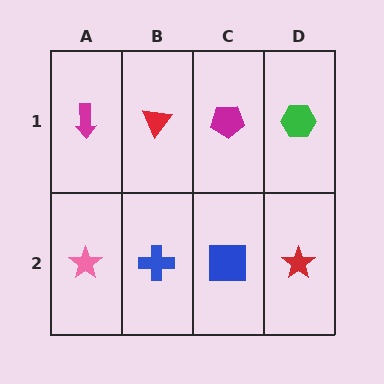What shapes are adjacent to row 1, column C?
A blue square (row 2, column C), a red triangle (row 1, column B), a green hexagon (row 1, column D).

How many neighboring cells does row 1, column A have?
2.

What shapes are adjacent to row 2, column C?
A magenta pentagon (row 1, column C), a blue cross (row 2, column B), a red star (row 2, column D).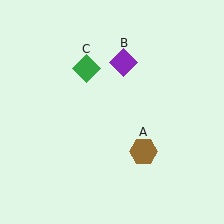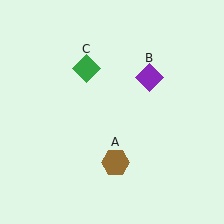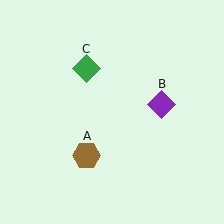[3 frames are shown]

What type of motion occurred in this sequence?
The brown hexagon (object A), purple diamond (object B) rotated clockwise around the center of the scene.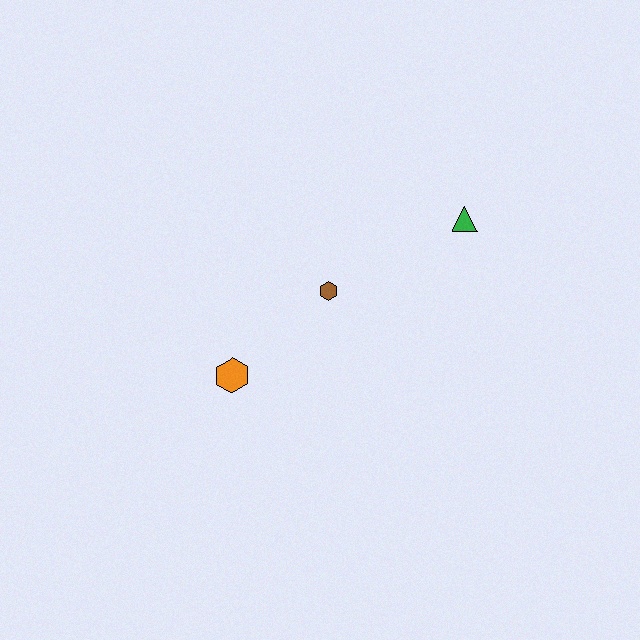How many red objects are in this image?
There are no red objects.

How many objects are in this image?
There are 3 objects.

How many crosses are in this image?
There are no crosses.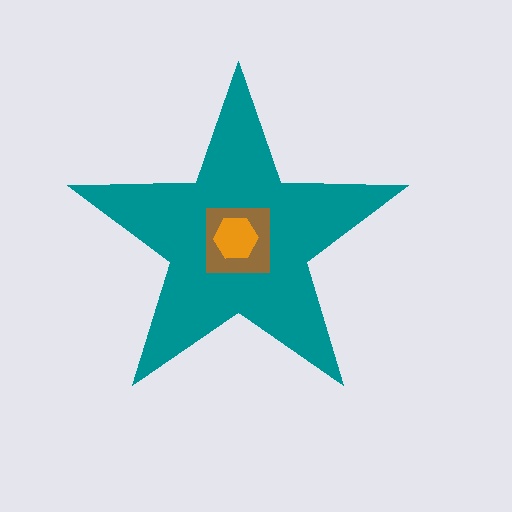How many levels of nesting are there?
3.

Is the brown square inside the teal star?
Yes.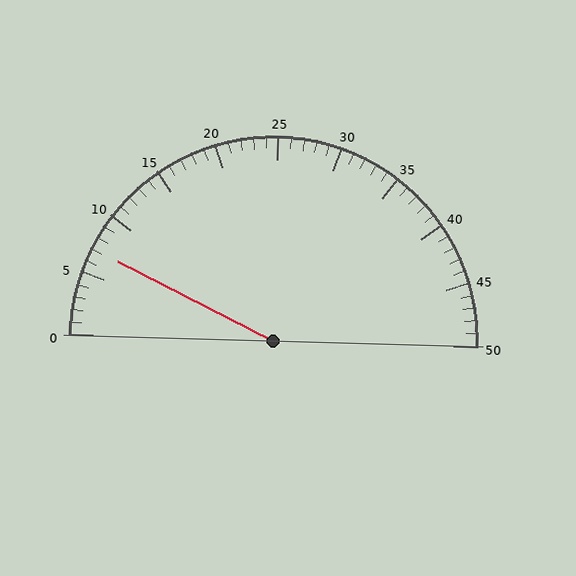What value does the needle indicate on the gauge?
The needle indicates approximately 7.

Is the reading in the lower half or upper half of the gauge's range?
The reading is in the lower half of the range (0 to 50).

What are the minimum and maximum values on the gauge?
The gauge ranges from 0 to 50.